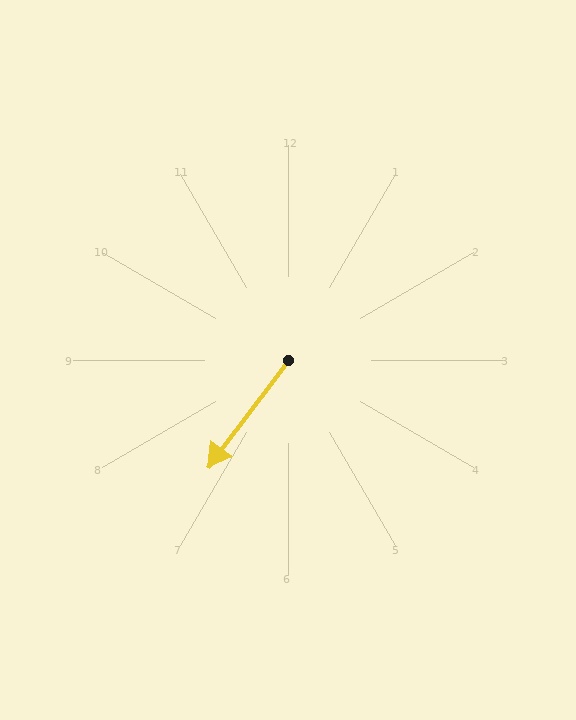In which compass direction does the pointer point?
Southwest.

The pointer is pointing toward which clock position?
Roughly 7 o'clock.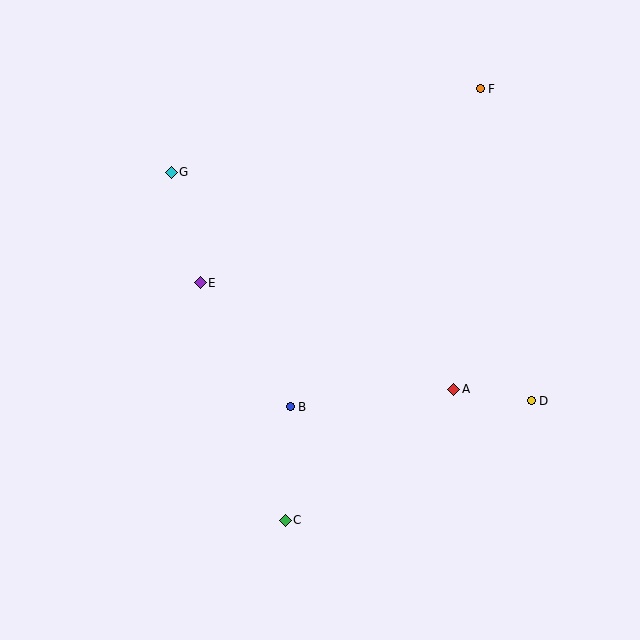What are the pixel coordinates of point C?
Point C is at (285, 520).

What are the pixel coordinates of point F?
Point F is at (480, 89).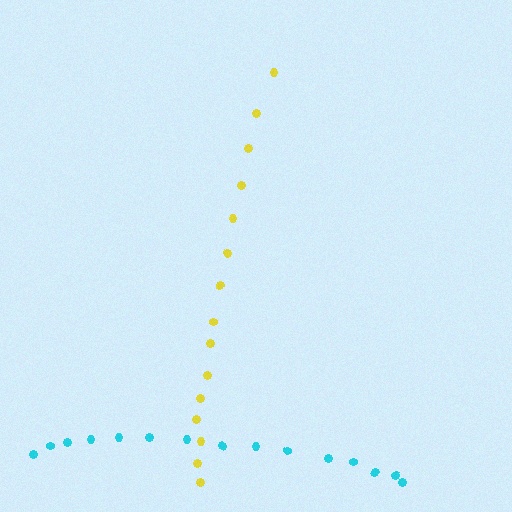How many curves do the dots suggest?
There are 2 distinct paths.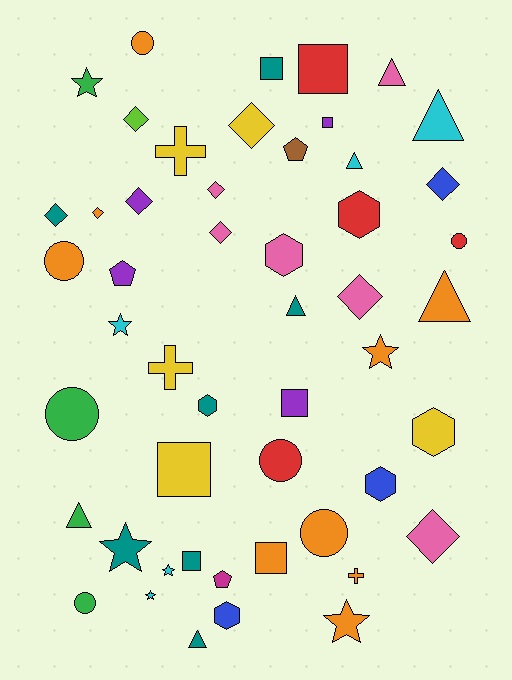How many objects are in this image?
There are 50 objects.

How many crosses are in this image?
There are 3 crosses.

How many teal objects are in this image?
There are 7 teal objects.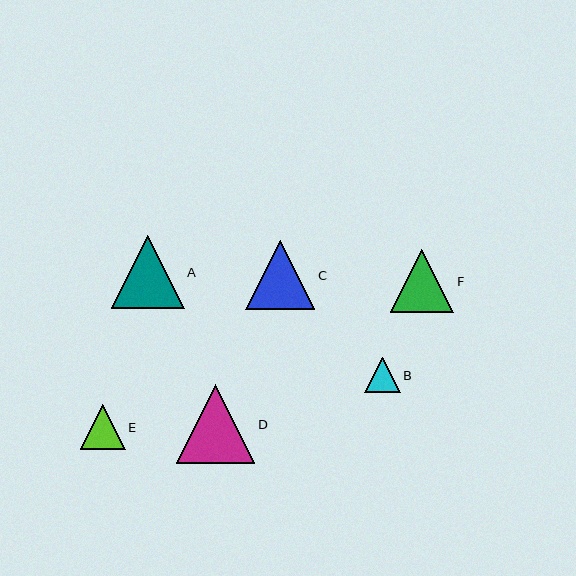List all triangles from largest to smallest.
From largest to smallest: D, A, C, F, E, B.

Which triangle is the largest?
Triangle D is the largest with a size of approximately 78 pixels.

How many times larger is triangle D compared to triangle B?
Triangle D is approximately 2.2 times the size of triangle B.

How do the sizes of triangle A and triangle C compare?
Triangle A and triangle C are approximately the same size.